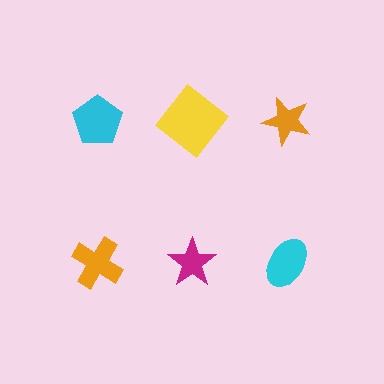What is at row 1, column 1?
A cyan pentagon.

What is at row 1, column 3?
An orange star.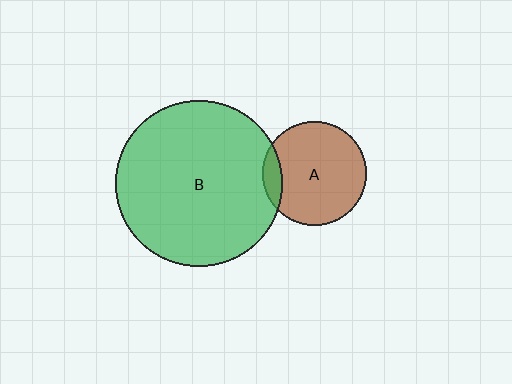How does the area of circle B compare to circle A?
Approximately 2.6 times.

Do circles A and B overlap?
Yes.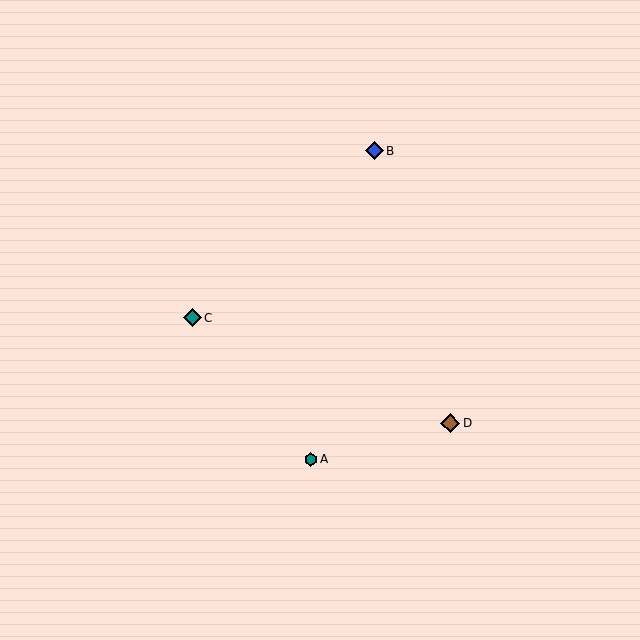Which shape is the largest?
The brown diamond (labeled D) is the largest.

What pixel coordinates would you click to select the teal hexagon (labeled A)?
Click at (311, 459) to select the teal hexagon A.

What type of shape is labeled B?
Shape B is a blue diamond.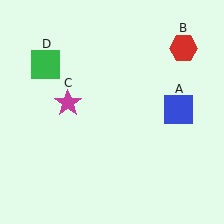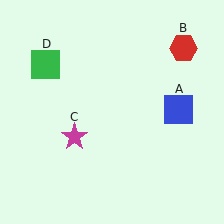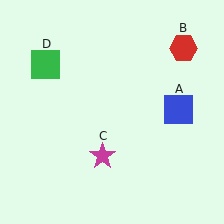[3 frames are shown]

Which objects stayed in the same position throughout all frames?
Blue square (object A) and red hexagon (object B) and green square (object D) remained stationary.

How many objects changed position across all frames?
1 object changed position: magenta star (object C).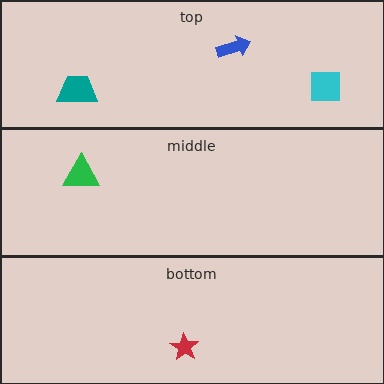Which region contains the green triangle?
The middle region.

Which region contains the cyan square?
The top region.